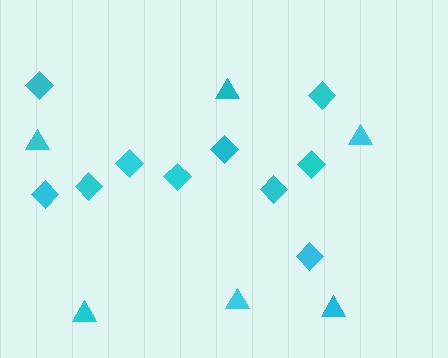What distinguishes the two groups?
There are 2 groups: one group of diamonds (10) and one group of triangles (6).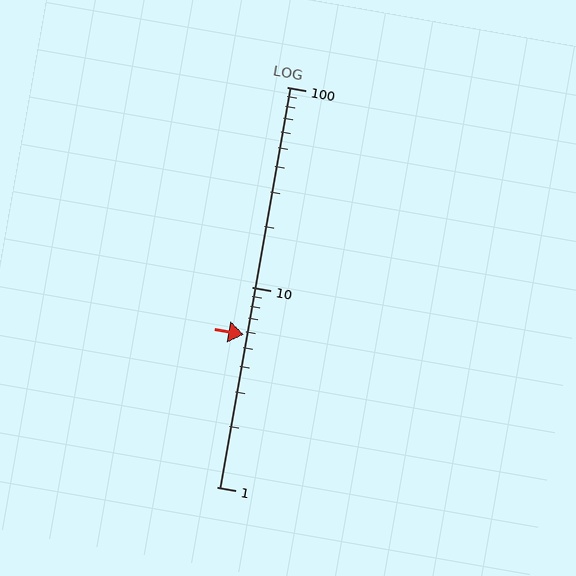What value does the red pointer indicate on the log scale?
The pointer indicates approximately 5.8.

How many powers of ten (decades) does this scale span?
The scale spans 2 decades, from 1 to 100.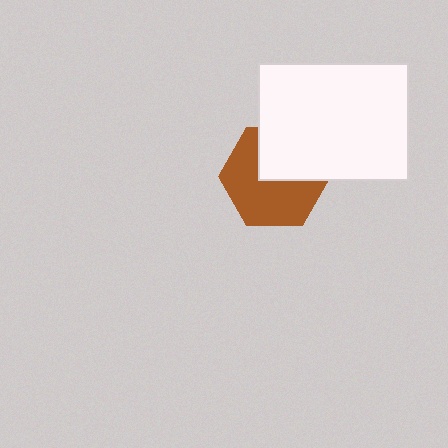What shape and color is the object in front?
The object in front is a white rectangle.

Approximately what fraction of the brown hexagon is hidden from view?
Roughly 39% of the brown hexagon is hidden behind the white rectangle.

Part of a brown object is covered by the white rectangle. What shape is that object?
It is a hexagon.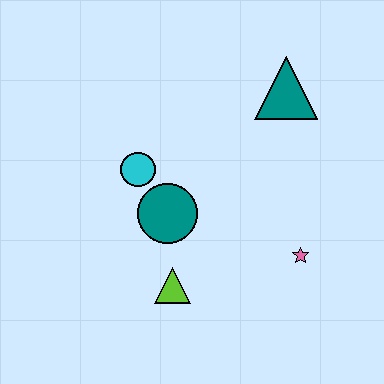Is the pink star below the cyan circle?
Yes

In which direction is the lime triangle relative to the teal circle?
The lime triangle is below the teal circle.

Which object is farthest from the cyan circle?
The pink star is farthest from the cyan circle.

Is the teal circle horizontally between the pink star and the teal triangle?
No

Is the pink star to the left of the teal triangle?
No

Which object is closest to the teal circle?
The cyan circle is closest to the teal circle.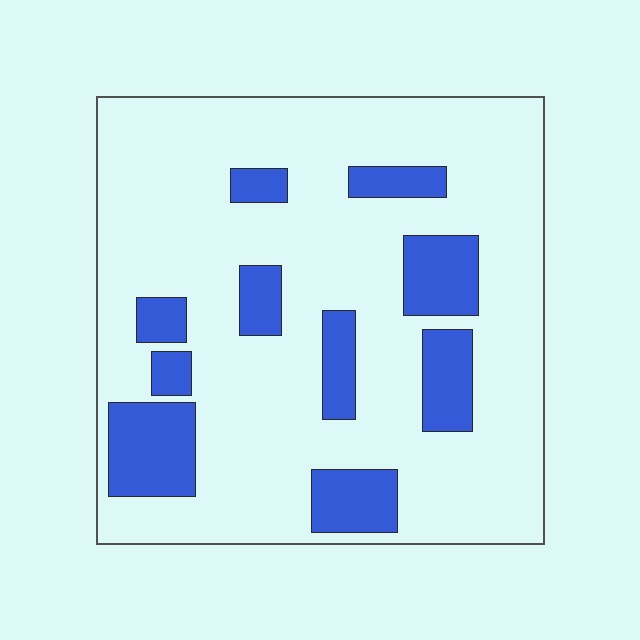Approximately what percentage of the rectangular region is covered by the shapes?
Approximately 20%.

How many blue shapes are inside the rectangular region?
10.